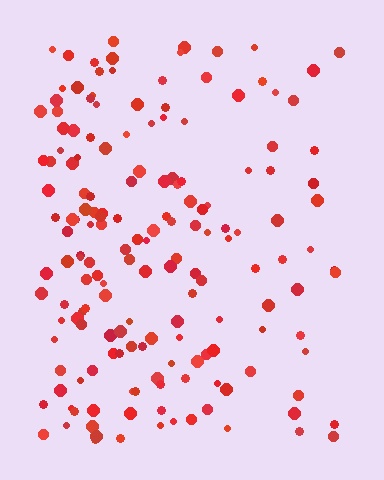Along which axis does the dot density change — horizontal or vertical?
Horizontal.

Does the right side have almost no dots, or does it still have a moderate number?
Still a moderate number, just noticeably fewer than the left.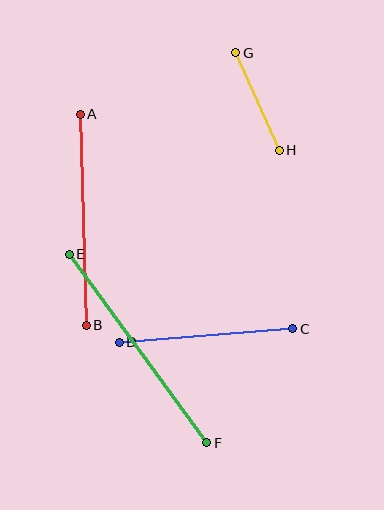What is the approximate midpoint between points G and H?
The midpoint is at approximately (257, 102) pixels.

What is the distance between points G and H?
The distance is approximately 107 pixels.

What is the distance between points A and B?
The distance is approximately 211 pixels.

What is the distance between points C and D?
The distance is approximately 174 pixels.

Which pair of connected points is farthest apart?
Points E and F are farthest apart.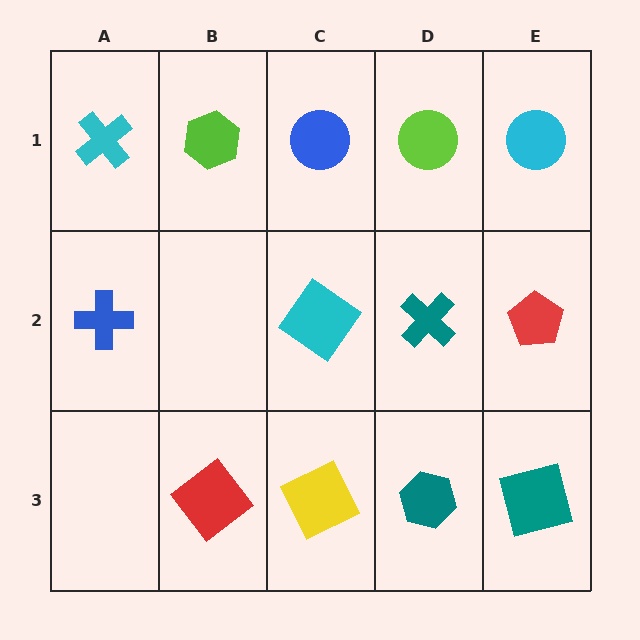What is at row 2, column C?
A cyan diamond.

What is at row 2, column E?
A red pentagon.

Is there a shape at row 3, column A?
No, that cell is empty.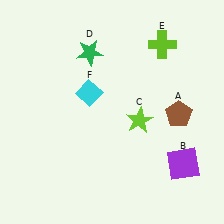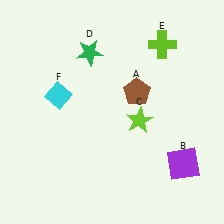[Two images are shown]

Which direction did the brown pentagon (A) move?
The brown pentagon (A) moved left.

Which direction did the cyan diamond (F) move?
The cyan diamond (F) moved left.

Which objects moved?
The objects that moved are: the brown pentagon (A), the cyan diamond (F).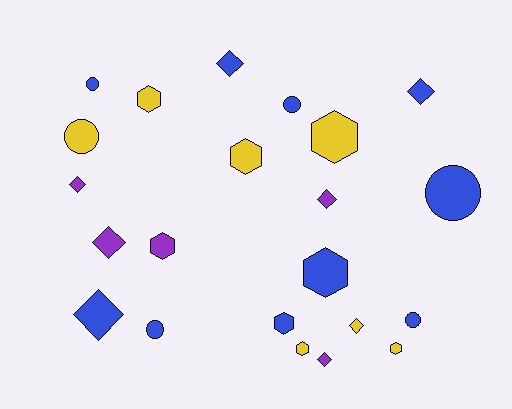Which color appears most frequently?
Blue, with 10 objects.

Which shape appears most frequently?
Diamond, with 8 objects.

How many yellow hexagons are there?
There are 5 yellow hexagons.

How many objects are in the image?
There are 22 objects.